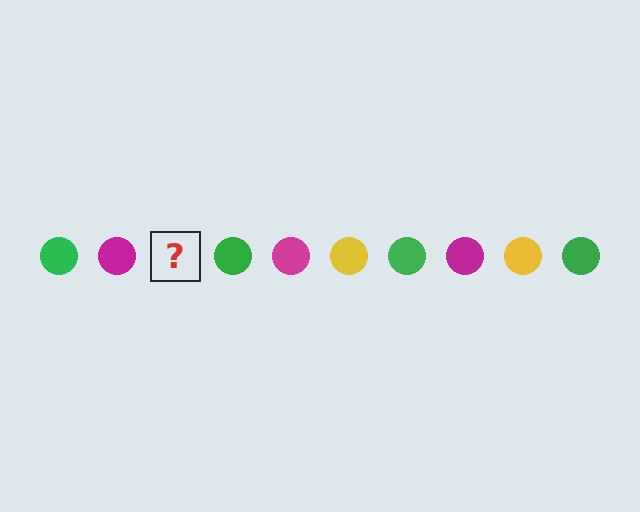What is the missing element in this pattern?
The missing element is a yellow circle.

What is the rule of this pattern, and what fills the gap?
The rule is that the pattern cycles through green, magenta, yellow circles. The gap should be filled with a yellow circle.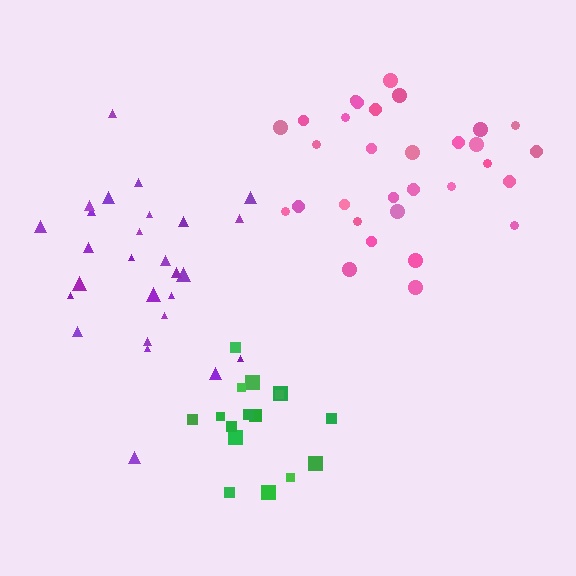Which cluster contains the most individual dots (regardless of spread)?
Pink (32).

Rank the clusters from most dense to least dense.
purple, pink, green.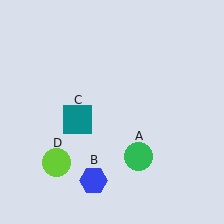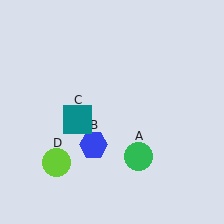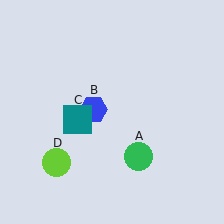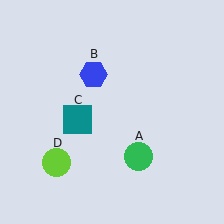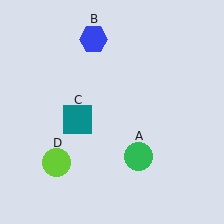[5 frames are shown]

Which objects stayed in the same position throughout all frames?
Green circle (object A) and teal square (object C) and lime circle (object D) remained stationary.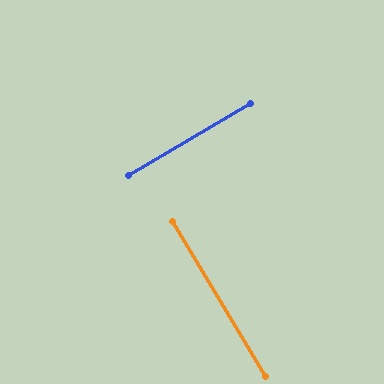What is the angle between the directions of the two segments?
Approximately 90 degrees.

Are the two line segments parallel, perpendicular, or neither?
Perpendicular — they meet at approximately 90°.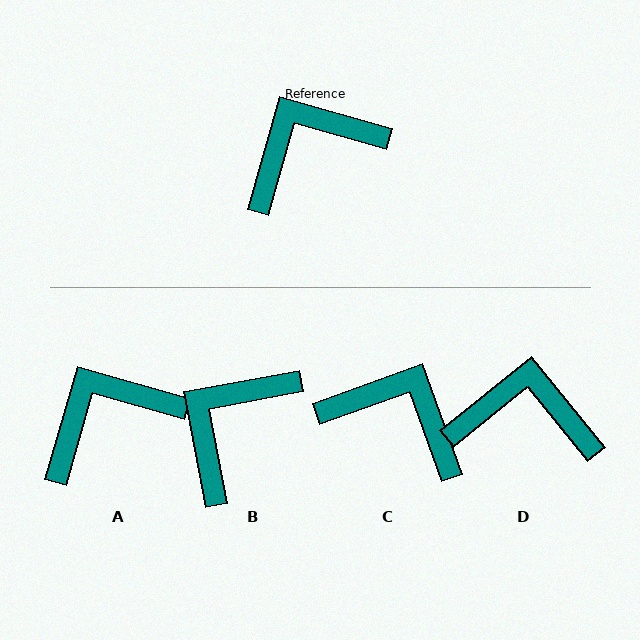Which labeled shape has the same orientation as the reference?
A.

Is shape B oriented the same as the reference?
No, it is off by about 27 degrees.